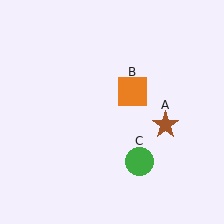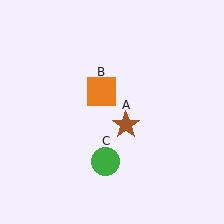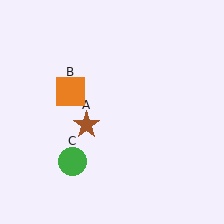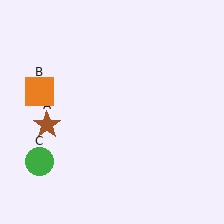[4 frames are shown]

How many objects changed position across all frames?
3 objects changed position: brown star (object A), orange square (object B), green circle (object C).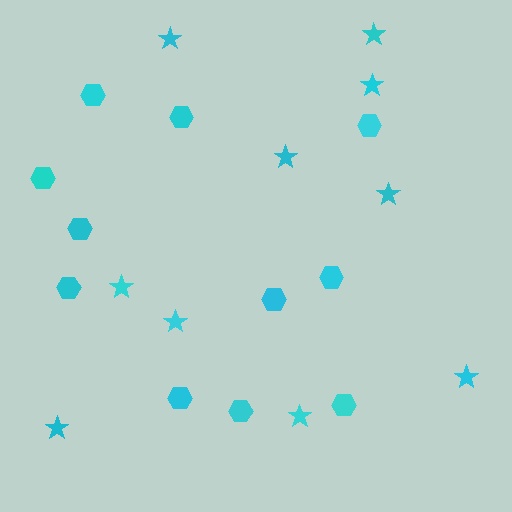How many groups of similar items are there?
There are 2 groups: one group of hexagons (11) and one group of stars (10).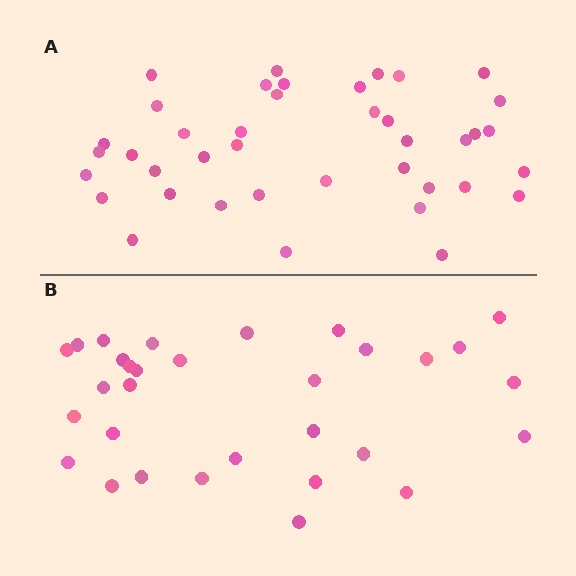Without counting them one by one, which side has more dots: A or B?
Region A (the top region) has more dots.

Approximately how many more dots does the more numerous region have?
Region A has roughly 8 or so more dots than region B.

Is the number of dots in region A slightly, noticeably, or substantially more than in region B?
Region A has noticeably more, but not dramatically so. The ratio is roughly 1.3 to 1.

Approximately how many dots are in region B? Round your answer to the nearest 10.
About 30 dots. (The exact count is 31, which rounds to 30.)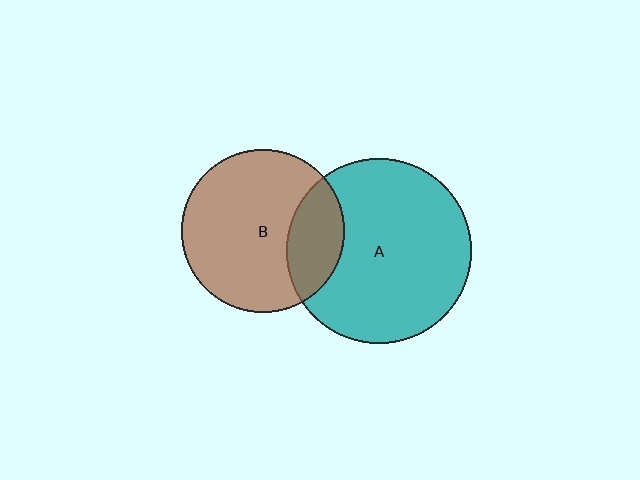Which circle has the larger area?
Circle A (teal).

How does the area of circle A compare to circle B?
Approximately 1.3 times.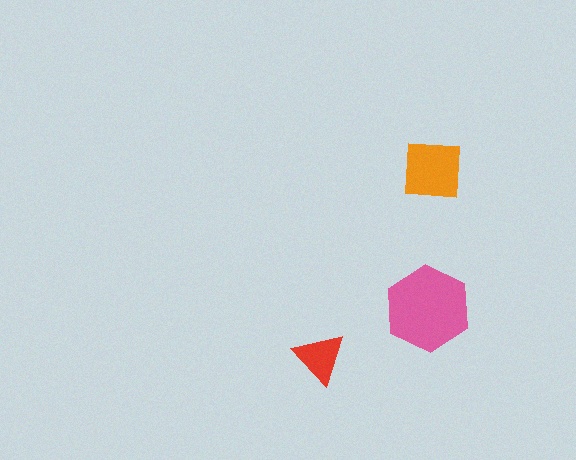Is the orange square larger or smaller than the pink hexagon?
Smaller.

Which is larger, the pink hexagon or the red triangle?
The pink hexagon.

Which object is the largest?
The pink hexagon.